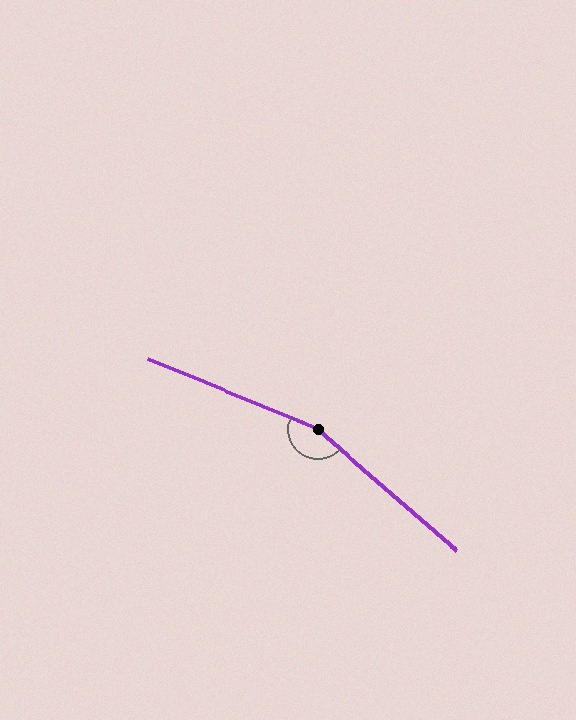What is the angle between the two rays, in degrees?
Approximately 161 degrees.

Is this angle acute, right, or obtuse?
It is obtuse.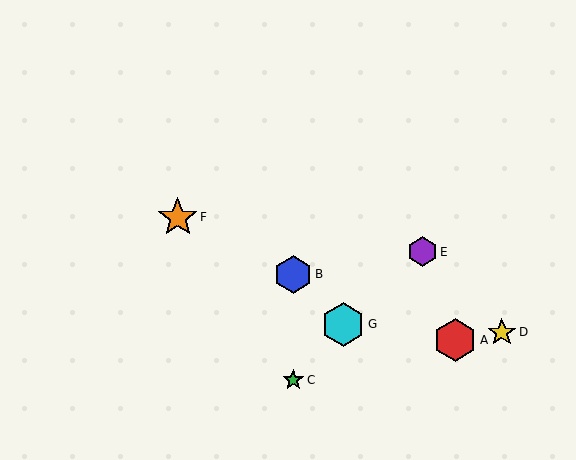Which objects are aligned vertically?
Objects B, C are aligned vertically.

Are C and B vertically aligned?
Yes, both are at x≈293.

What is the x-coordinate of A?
Object A is at x≈455.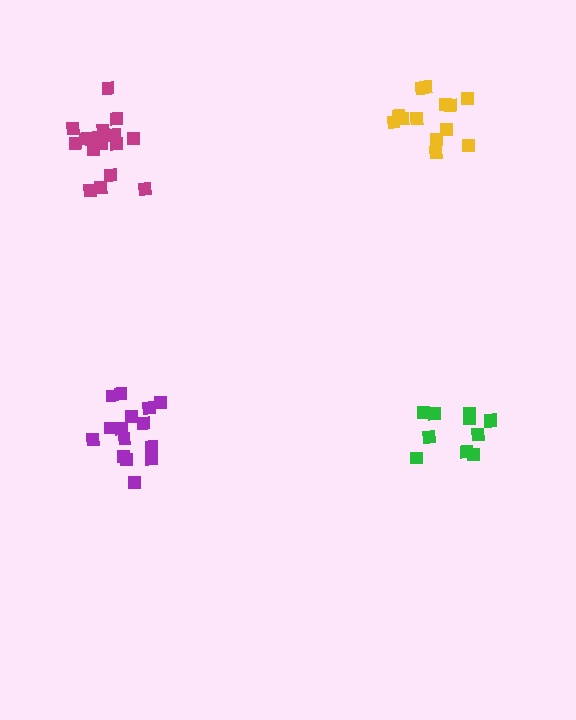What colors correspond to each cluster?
The clusters are colored: yellow, purple, magenta, green.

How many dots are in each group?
Group 1: 13 dots, Group 2: 15 dots, Group 3: 17 dots, Group 4: 11 dots (56 total).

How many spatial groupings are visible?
There are 4 spatial groupings.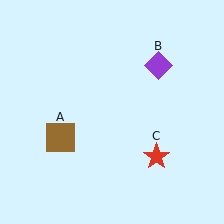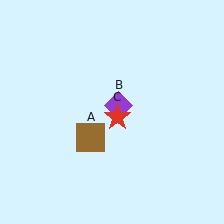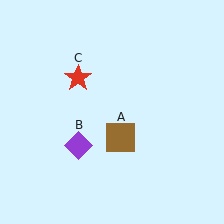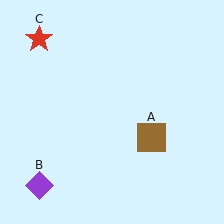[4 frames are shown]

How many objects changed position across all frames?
3 objects changed position: brown square (object A), purple diamond (object B), red star (object C).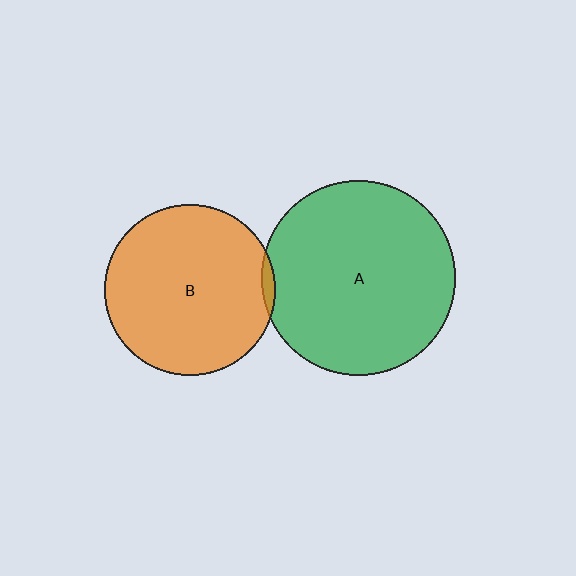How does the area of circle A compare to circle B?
Approximately 1.3 times.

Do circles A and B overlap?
Yes.